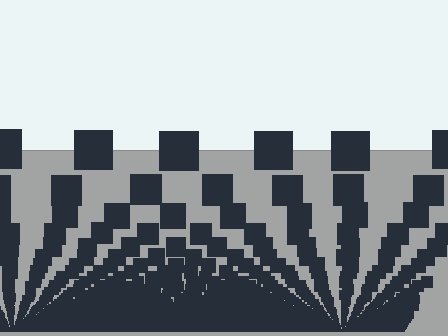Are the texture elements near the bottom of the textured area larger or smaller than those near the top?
Smaller. The gradient is inverted — elements near the bottom are smaller and denser.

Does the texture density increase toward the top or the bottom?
Density increases toward the bottom.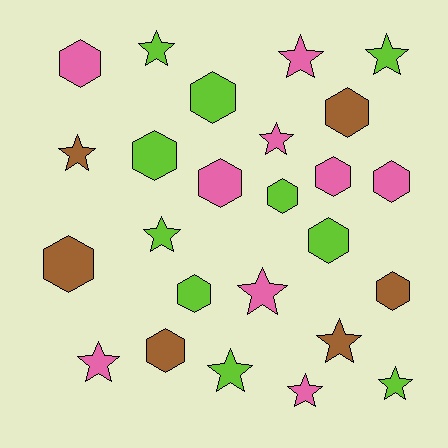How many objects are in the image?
There are 25 objects.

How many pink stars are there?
There are 5 pink stars.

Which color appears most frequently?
Lime, with 10 objects.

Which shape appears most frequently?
Hexagon, with 13 objects.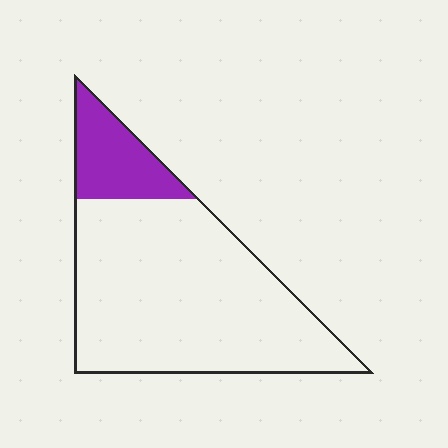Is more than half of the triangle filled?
No.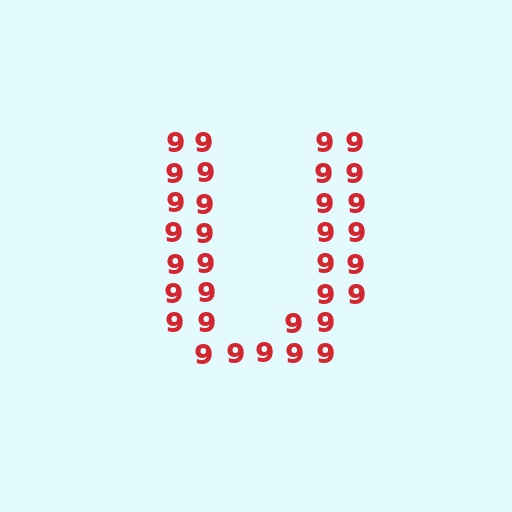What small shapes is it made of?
It is made of small digit 9's.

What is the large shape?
The large shape is the letter U.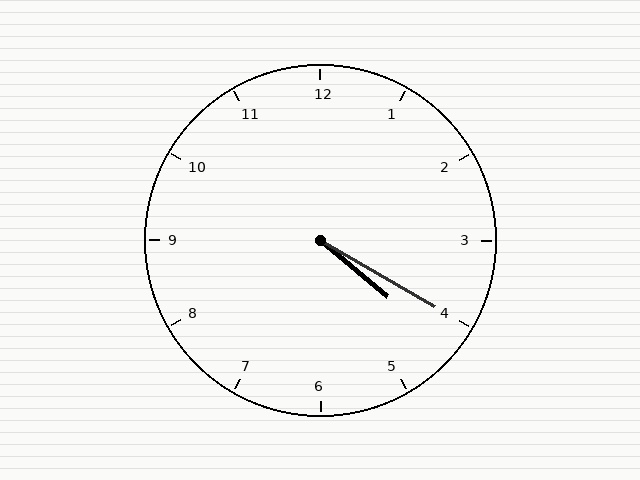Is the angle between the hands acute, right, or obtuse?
It is acute.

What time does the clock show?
4:20.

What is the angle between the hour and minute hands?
Approximately 10 degrees.